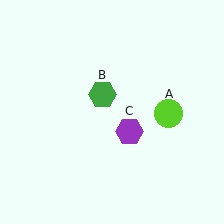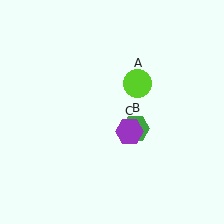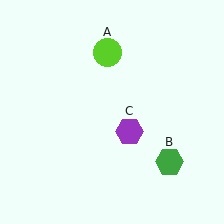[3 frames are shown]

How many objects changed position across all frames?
2 objects changed position: lime circle (object A), green hexagon (object B).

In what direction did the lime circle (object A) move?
The lime circle (object A) moved up and to the left.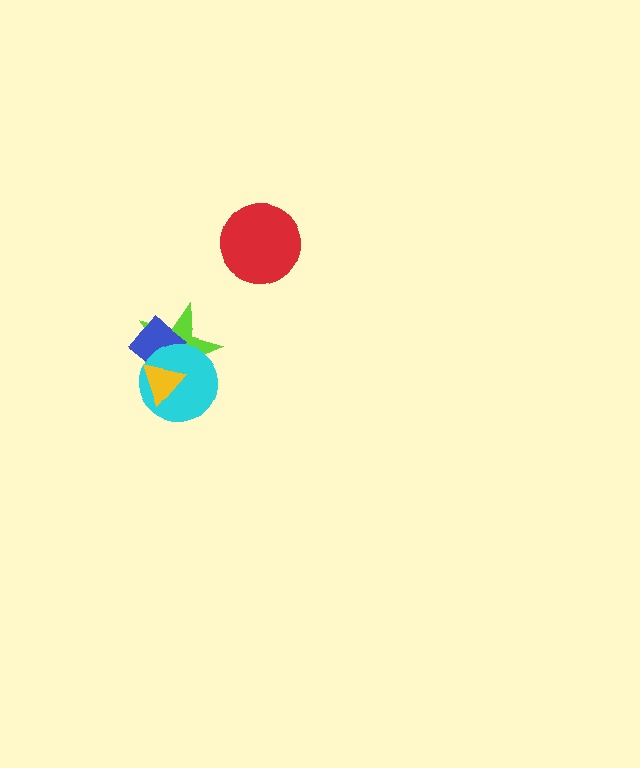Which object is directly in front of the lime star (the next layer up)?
The blue diamond is directly in front of the lime star.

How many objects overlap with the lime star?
3 objects overlap with the lime star.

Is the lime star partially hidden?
Yes, it is partially covered by another shape.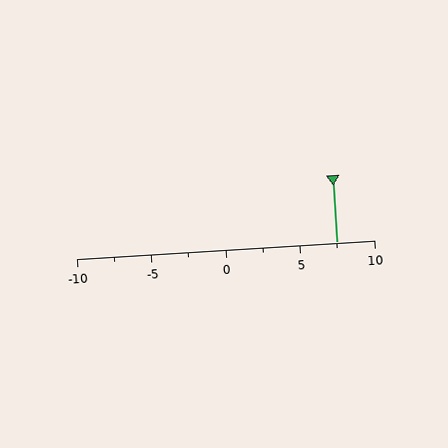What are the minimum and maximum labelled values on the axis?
The axis runs from -10 to 10.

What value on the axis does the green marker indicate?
The marker indicates approximately 7.5.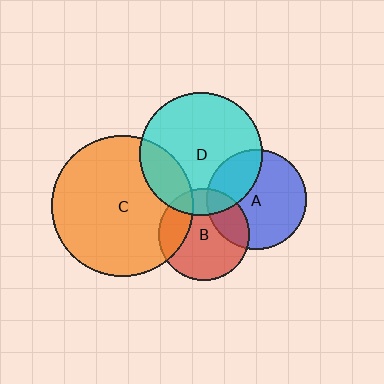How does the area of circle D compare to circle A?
Approximately 1.5 times.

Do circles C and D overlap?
Yes.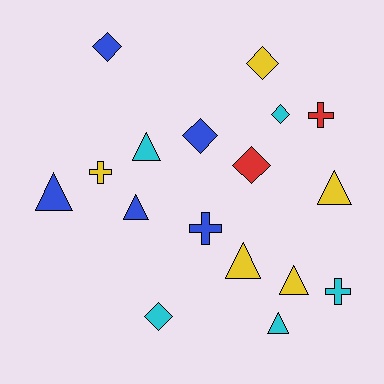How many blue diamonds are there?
There are 2 blue diamonds.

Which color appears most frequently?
Cyan, with 5 objects.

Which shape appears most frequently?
Triangle, with 7 objects.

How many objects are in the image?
There are 17 objects.